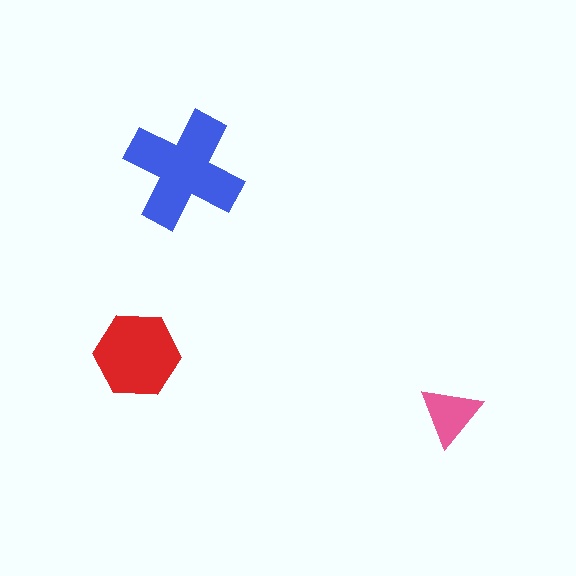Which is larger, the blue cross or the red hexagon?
The blue cross.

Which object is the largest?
The blue cross.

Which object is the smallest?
The pink triangle.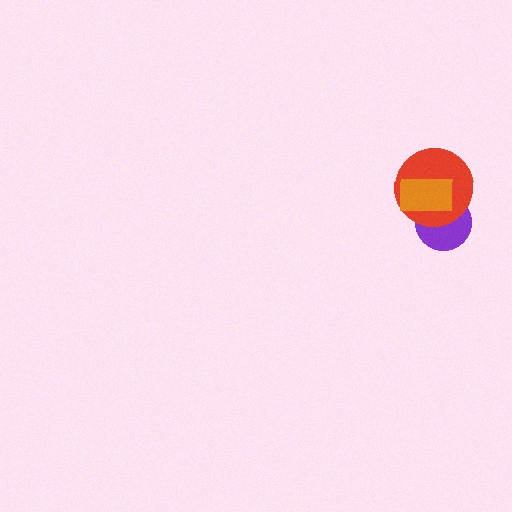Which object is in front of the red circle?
The orange rectangle is in front of the red circle.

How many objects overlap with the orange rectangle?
2 objects overlap with the orange rectangle.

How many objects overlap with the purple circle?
2 objects overlap with the purple circle.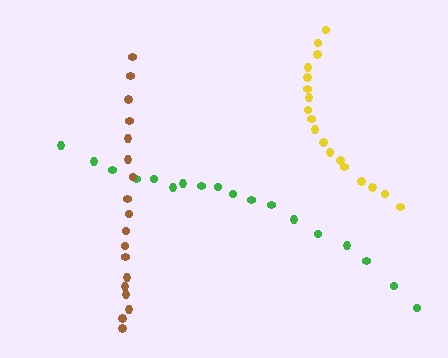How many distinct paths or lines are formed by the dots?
There are 3 distinct paths.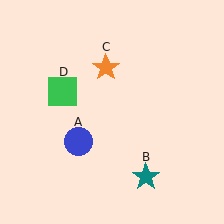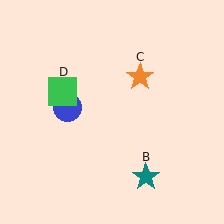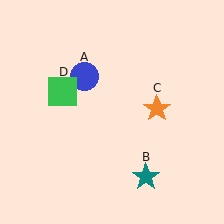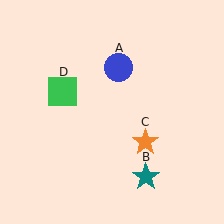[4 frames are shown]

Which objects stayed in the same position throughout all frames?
Teal star (object B) and green square (object D) remained stationary.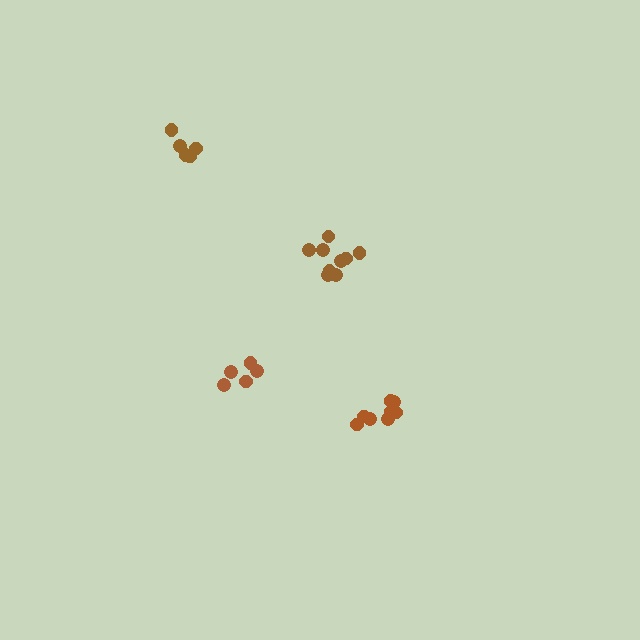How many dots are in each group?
Group 1: 9 dots, Group 2: 5 dots, Group 3: 8 dots, Group 4: 5 dots (27 total).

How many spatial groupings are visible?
There are 4 spatial groupings.